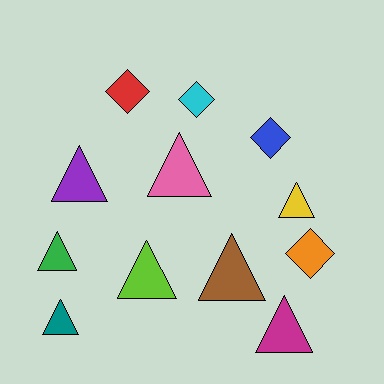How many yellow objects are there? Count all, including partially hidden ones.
There is 1 yellow object.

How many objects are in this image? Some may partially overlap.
There are 12 objects.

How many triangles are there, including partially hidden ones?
There are 8 triangles.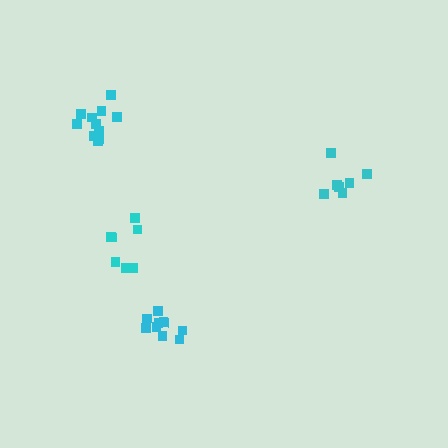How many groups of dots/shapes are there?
There are 4 groups.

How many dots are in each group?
Group 1: 7 dots, Group 2: 7 dots, Group 3: 11 dots, Group 4: 9 dots (34 total).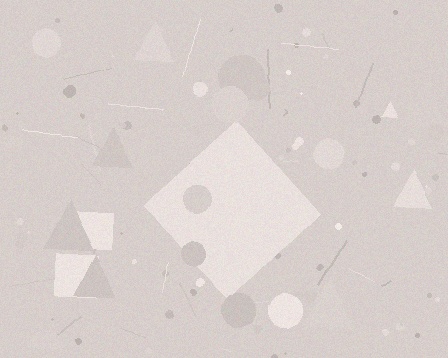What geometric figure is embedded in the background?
A diamond is embedded in the background.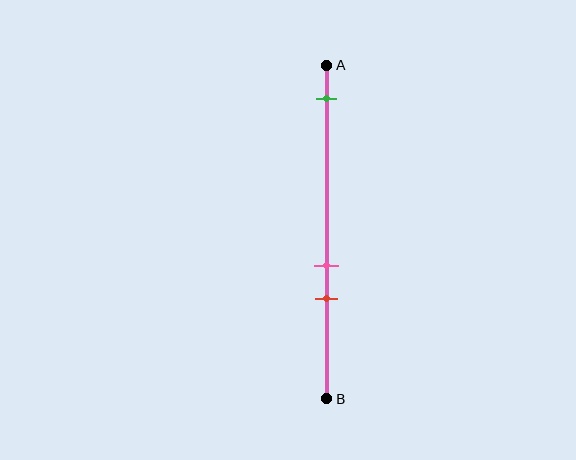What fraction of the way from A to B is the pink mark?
The pink mark is approximately 60% (0.6) of the way from A to B.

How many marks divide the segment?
There are 3 marks dividing the segment.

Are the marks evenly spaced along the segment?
No, the marks are not evenly spaced.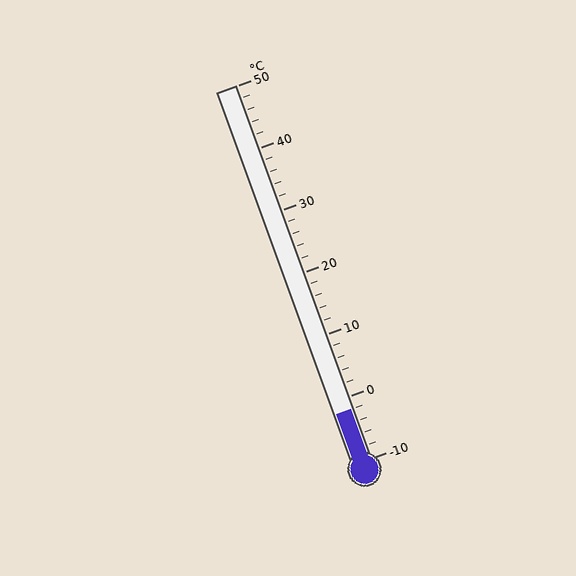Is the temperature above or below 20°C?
The temperature is below 20°C.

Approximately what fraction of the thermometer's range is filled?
The thermometer is filled to approximately 15% of its range.